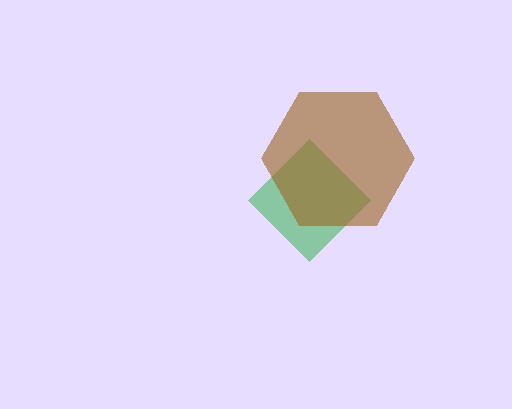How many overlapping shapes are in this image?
There are 2 overlapping shapes in the image.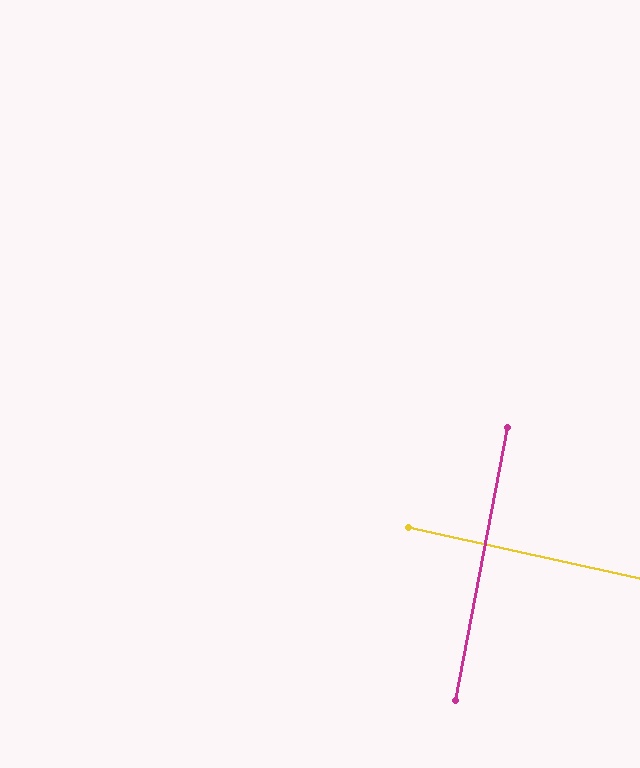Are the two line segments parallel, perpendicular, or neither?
Perpendicular — they meet at approximately 88°.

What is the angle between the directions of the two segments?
Approximately 88 degrees.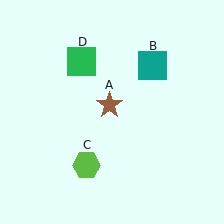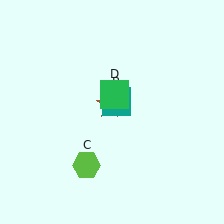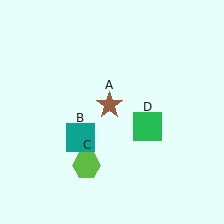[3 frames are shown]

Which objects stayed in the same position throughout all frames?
Brown star (object A) and lime hexagon (object C) remained stationary.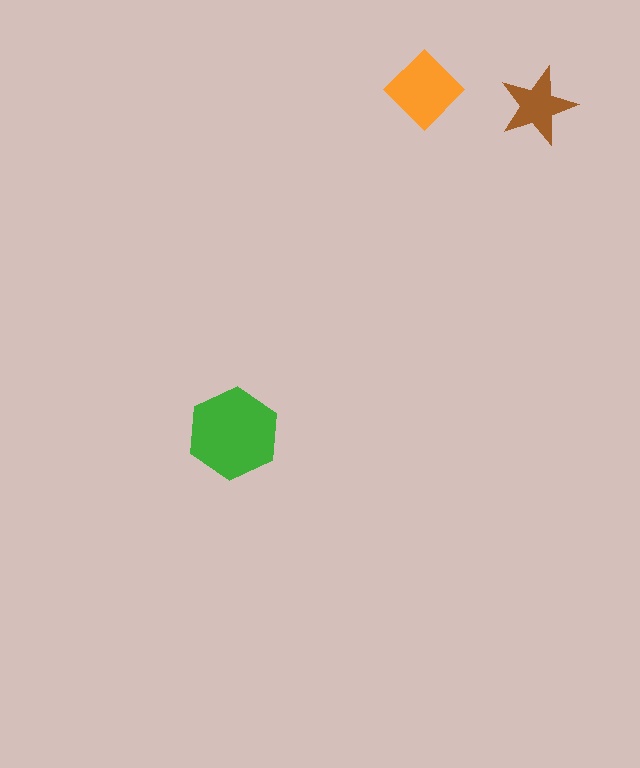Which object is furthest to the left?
The green hexagon is leftmost.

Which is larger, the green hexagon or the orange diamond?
The green hexagon.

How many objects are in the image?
There are 3 objects in the image.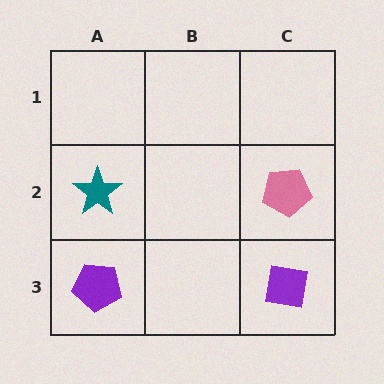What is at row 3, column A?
A purple pentagon.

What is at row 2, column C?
A pink pentagon.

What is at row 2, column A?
A teal star.